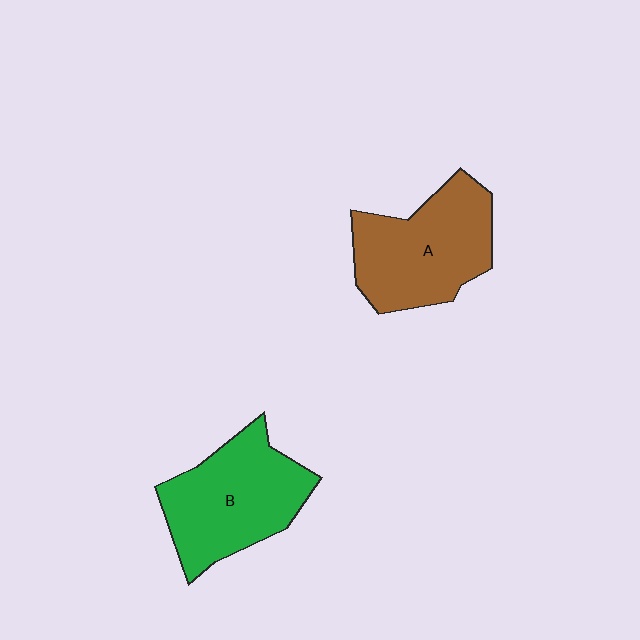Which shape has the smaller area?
Shape A (brown).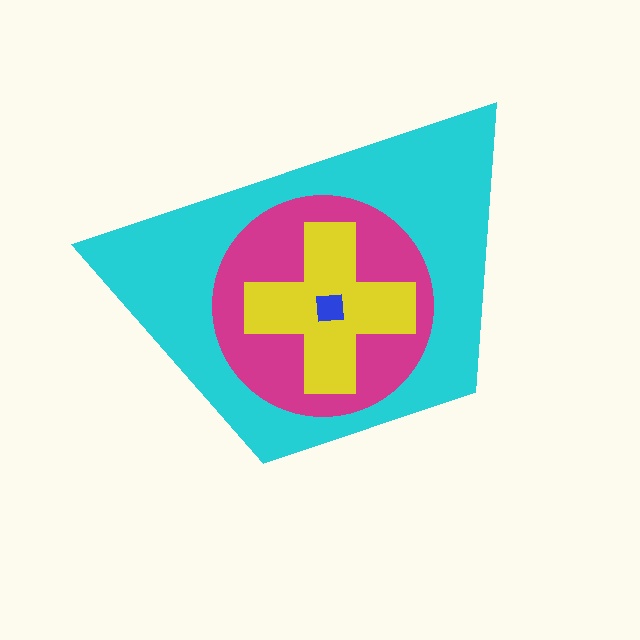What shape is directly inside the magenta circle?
The yellow cross.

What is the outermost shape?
The cyan trapezoid.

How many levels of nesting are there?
4.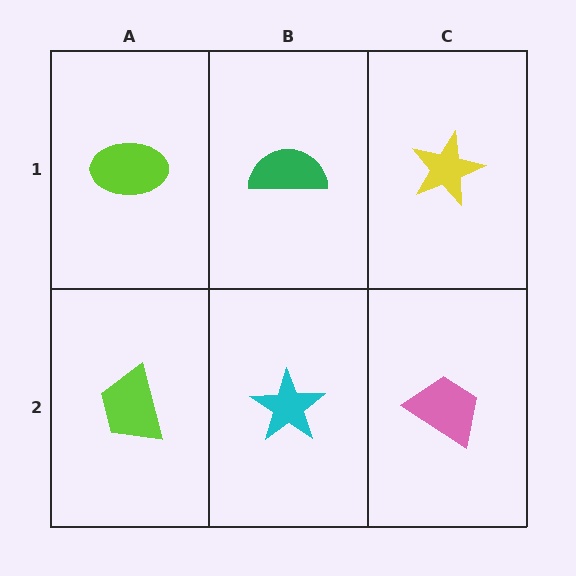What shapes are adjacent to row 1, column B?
A cyan star (row 2, column B), a lime ellipse (row 1, column A), a yellow star (row 1, column C).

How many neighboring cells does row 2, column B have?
3.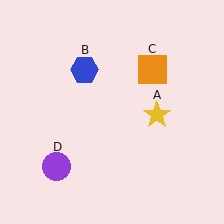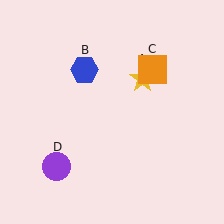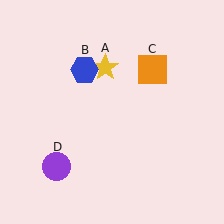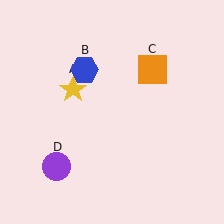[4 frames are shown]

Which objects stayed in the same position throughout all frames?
Blue hexagon (object B) and orange square (object C) and purple circle (object D) remained stationary.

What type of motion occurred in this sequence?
The yellow star (object A) rotated counterclockwise around the center of the scene.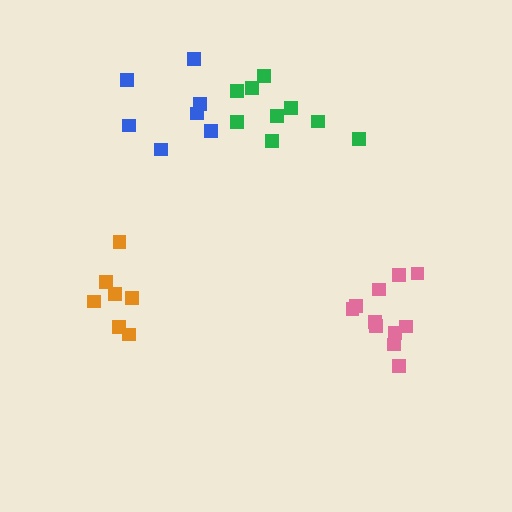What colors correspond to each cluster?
The clusters are colored: blue, pink, orange, green.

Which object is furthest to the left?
The orange cluster is leftmost.